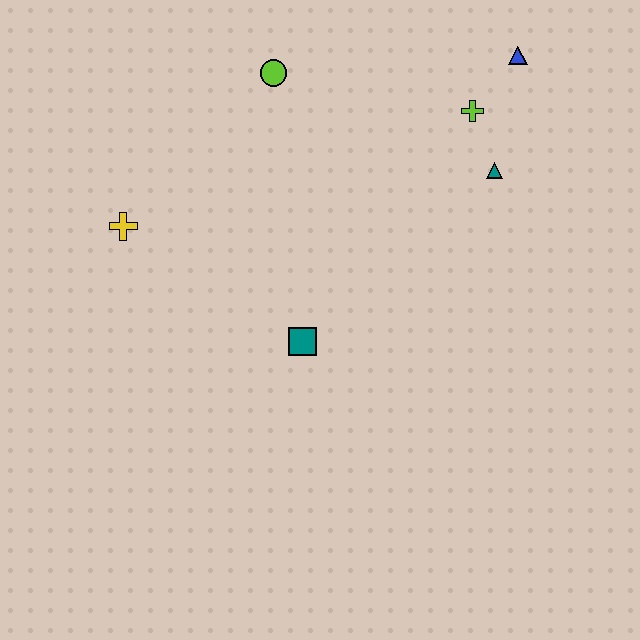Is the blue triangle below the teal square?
No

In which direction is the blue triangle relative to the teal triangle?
The blue triangle is above the teal triangle.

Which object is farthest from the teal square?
The blue triangle is farthest from the teal square.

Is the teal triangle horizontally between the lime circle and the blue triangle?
Yes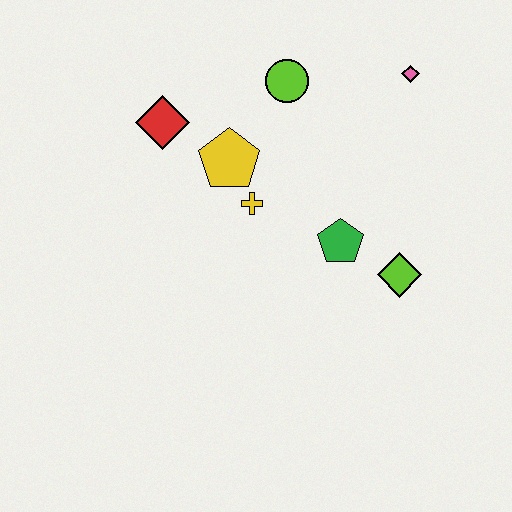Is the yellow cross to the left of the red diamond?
No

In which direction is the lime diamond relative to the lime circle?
The lime diamond is below the lime circle.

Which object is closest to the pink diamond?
The lime circle is closest to the pink diamond.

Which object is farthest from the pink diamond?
The red diamond is farthest from the pink diamond.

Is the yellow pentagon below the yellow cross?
No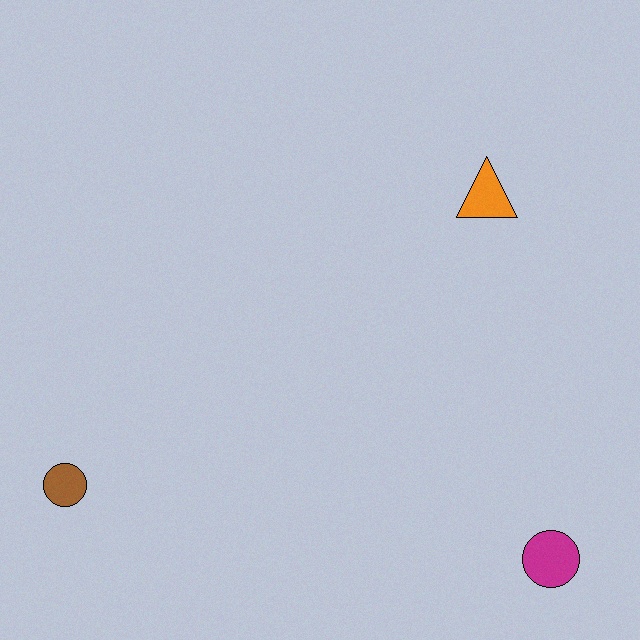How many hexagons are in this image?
There are no hexagons.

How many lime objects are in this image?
There are no lime objects.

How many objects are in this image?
There are 3 objects.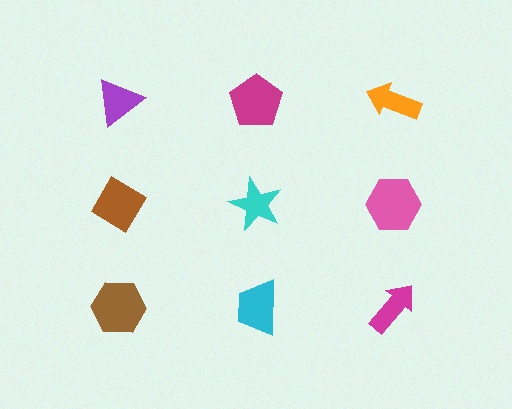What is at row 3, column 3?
A magenta arrow.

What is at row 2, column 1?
A brown diamond.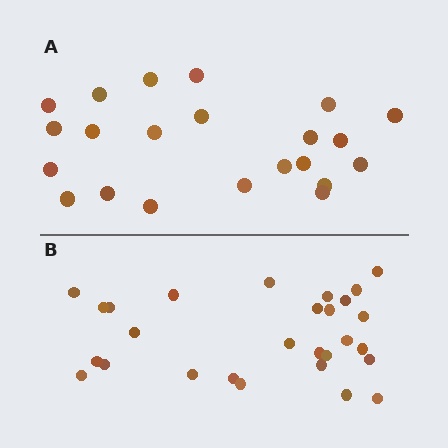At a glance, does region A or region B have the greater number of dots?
Region B (the bottom region) has more dots.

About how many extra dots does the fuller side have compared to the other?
Region B has about 6 more dots than region A.